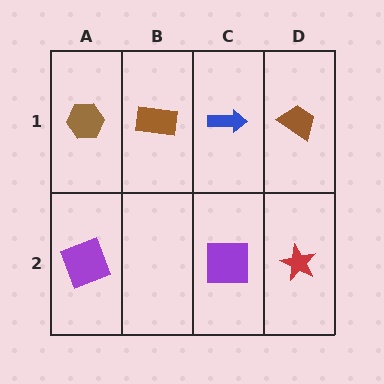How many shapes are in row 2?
3 shapes.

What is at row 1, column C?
A blue arrow.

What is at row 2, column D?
A red star.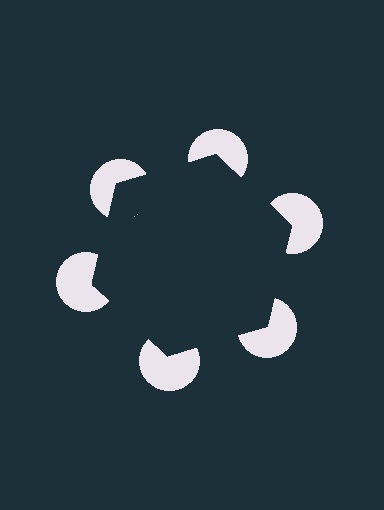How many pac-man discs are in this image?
There are 6 — one at each vertex of the illusory hexagon.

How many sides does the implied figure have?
6 sides.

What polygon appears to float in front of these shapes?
An illusory hexagon — its edges are inferred from the aligned wedge cuts in the pac-man discs, not physically drawn.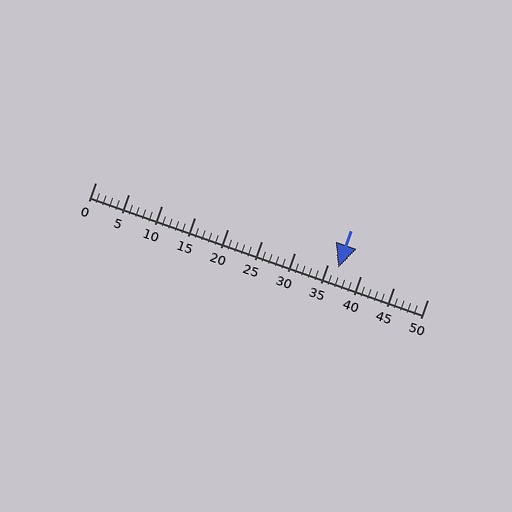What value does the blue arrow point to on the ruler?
The blue arrow points to approximately 37.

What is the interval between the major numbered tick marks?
The major tick marks are spaced 5 units apart.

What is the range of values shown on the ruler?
The ruler shows values from 0 to 50.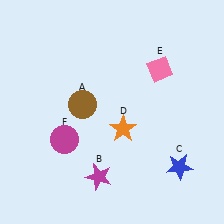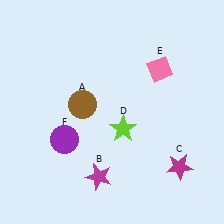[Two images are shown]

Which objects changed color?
C changed from blue to magenta. D changed from orange to lime. F changed from magenta to purple.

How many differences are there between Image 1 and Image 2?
There are 3 differences between the two images.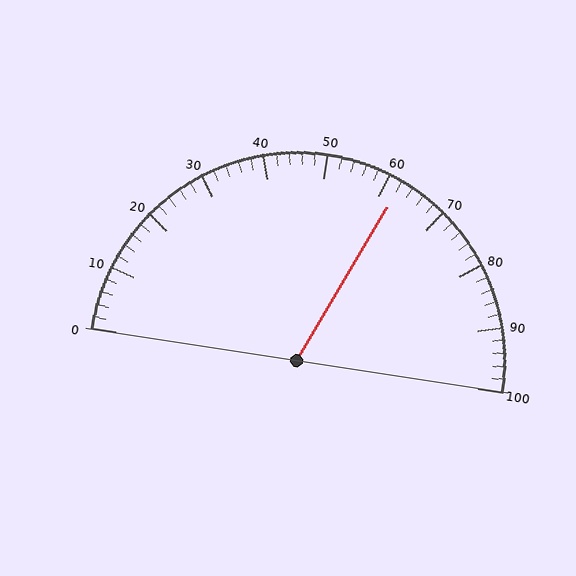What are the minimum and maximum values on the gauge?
The gauge ranges from 0 to 100.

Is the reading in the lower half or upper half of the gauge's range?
The reading is in the upper half of the range (0 to 100).